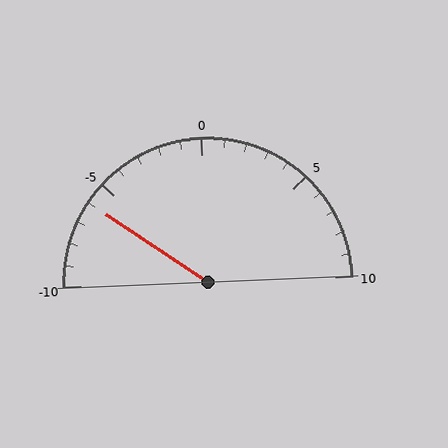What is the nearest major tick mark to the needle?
The nearest major tick mark is -5.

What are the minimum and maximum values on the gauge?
The gauge ranges from -10 to 10.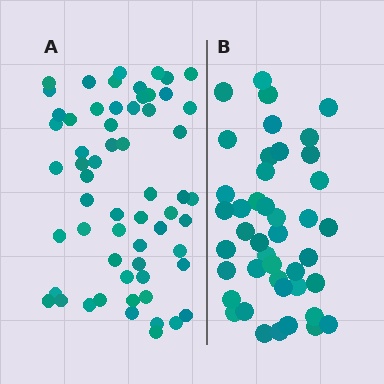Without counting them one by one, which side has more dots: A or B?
Region A (the left region) has more dots.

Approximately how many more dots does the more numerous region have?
Region A has approximately 15 more dots than region B.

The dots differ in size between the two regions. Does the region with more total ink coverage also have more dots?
No. Region B has more total ink coverage because its dots are larger, but region A actually contains more individual dots. Total area can be misleading — the number of items is what matters here.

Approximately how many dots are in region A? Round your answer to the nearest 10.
About 60 dots.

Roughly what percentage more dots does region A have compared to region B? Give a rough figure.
About 40% more.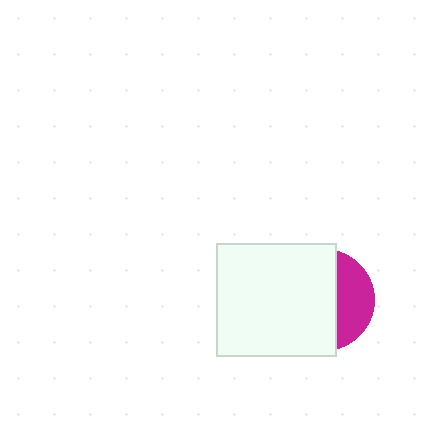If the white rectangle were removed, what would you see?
You would see the complete magenta circle.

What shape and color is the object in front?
The object in front is a white rectangle.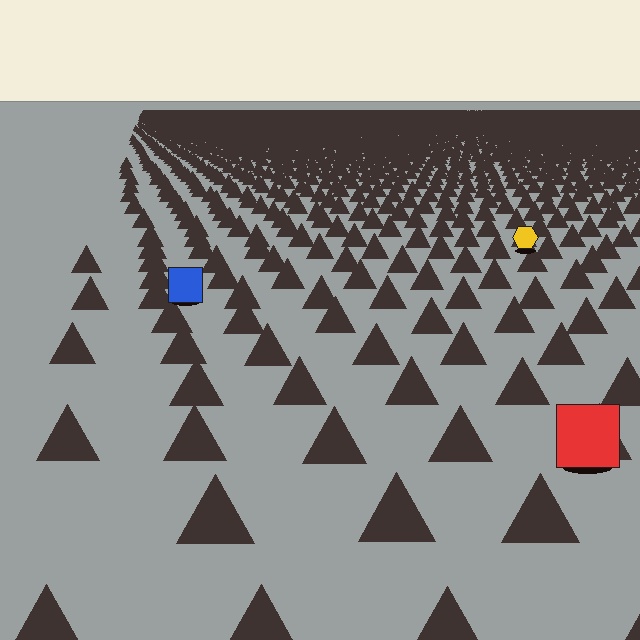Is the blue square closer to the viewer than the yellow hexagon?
Yes. The blue square is closer — you can tell from the texture gradient: the ground texture is coarser near it.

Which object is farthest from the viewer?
The yellow hexagon is farthest from the viewer. It appears smaller and the ground texture around it is denser.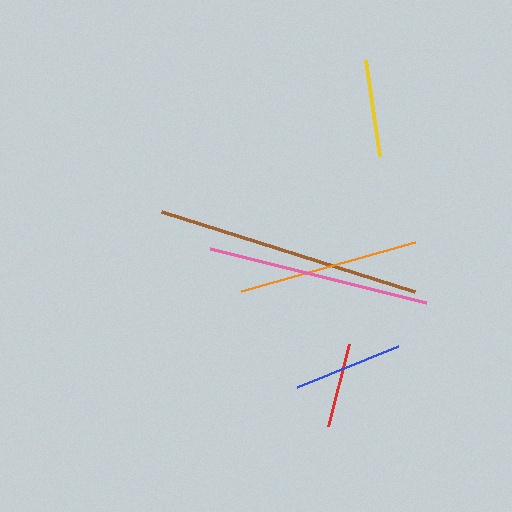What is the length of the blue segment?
The blue segment is approximately 109 pixels long.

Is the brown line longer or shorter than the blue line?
The brown line is longer than the blue line.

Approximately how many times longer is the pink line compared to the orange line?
The pink line is approximately 1.2 times the length of the orange line.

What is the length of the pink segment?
The pink segment is approximately 223 pixels long.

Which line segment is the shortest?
The red line is the shortest at approximately 84 pixels.